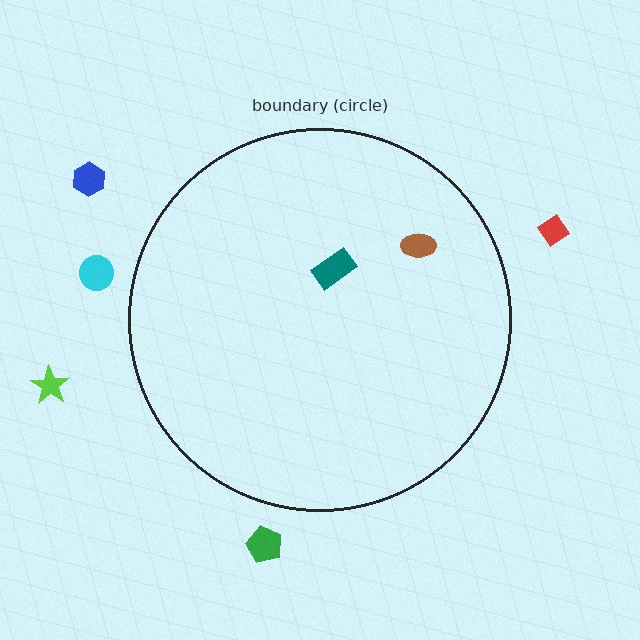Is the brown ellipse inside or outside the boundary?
Inside.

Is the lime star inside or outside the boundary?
Outside.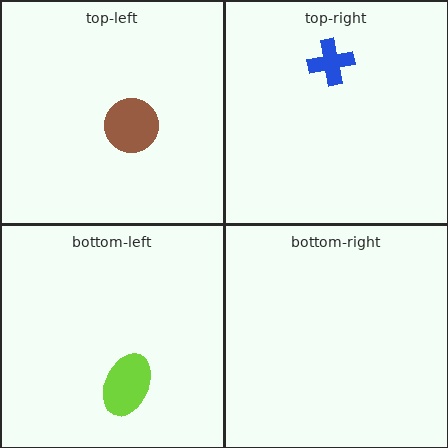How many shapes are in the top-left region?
1.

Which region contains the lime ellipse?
The bottom-left region.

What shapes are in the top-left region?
The brown circle.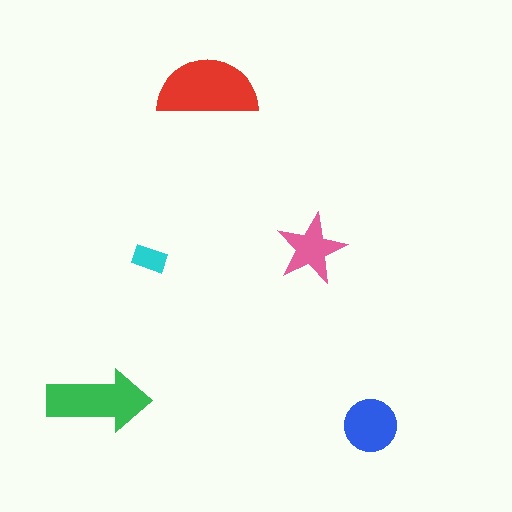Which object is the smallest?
The cyan rectangle.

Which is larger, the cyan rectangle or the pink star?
The pink star.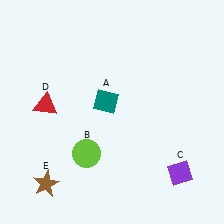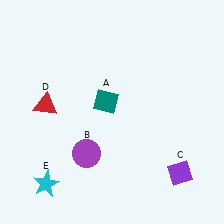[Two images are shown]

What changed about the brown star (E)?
In Image 1, E is brown. In Image 2, it changed to cyan.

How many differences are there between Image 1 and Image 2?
There are 2 differences between the two images.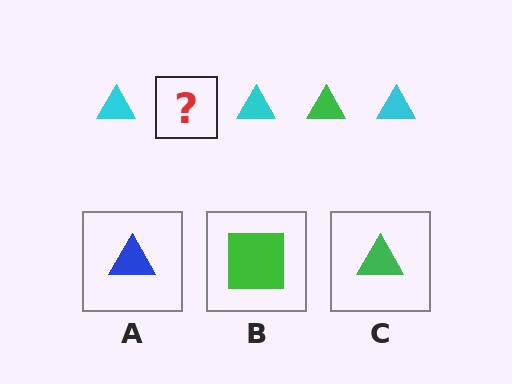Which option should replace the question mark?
Option C.